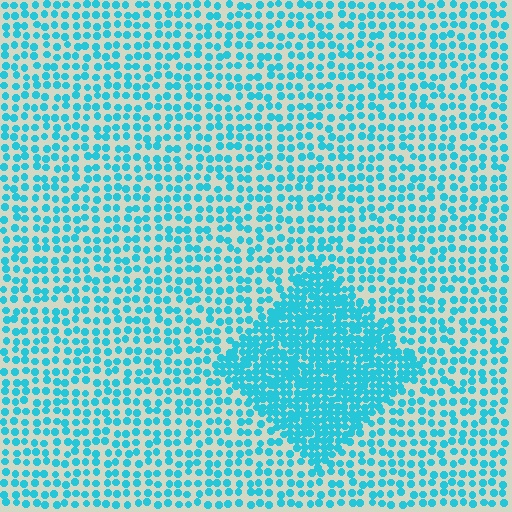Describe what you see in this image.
The image contains small cyan elements arranged at two different densities. A diamond-shaped region is visible where the elements are more densely packed than the surrounding area.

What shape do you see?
I see a diamond.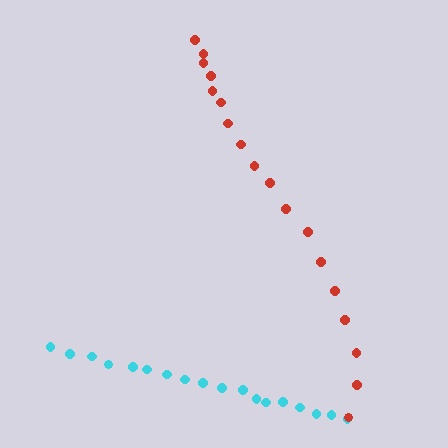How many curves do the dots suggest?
There are 2 distinct paths.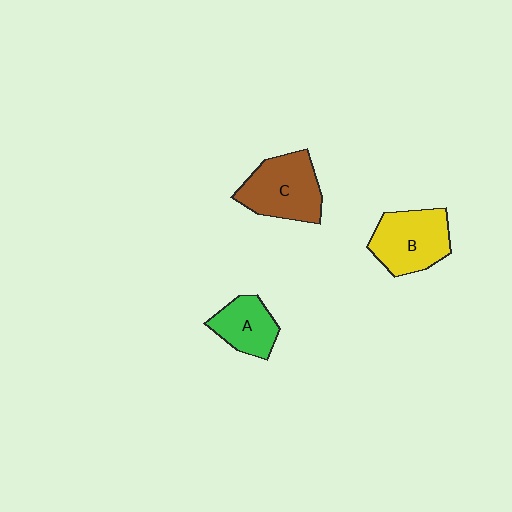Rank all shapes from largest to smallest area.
From largest to smallest: C (brown), B (yellow), A (green).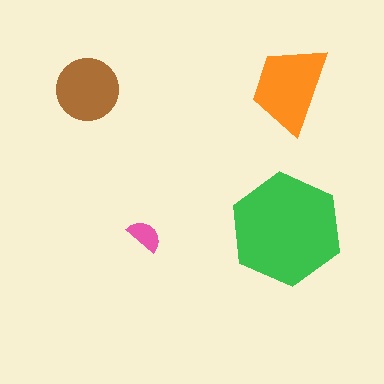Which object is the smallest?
The pink semicircle.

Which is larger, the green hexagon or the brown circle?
The green hexagon.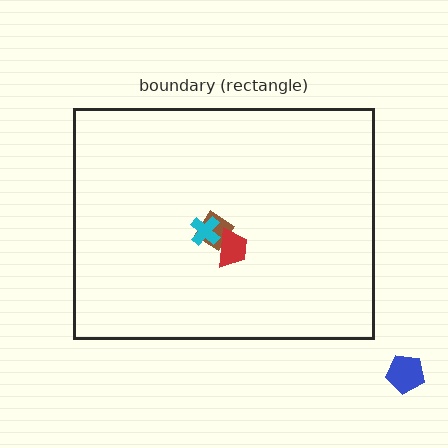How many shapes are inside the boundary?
3 inside, 1 outside.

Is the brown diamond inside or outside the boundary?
Inside.